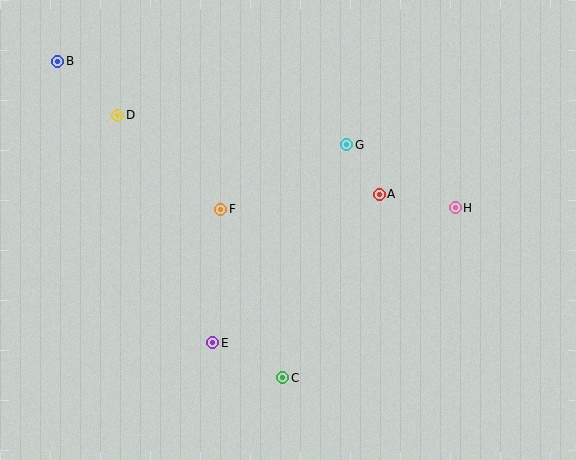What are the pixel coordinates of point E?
Point E is at (213, 343).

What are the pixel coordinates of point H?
Point H is at (455, 208).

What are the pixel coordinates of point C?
Point C is at (283, 378).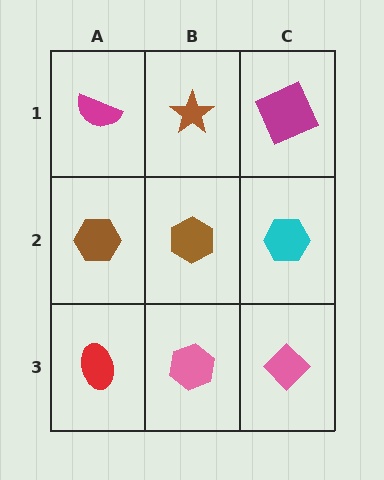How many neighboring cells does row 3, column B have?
3.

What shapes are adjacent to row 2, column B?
A brown star (row 1, column B), a pink hexagon (row 3, column B), a brown hexagon (row 2, column A), a cyan hexagon (row 2, column C).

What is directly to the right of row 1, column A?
A brown star.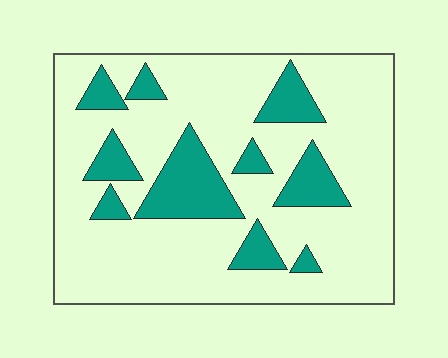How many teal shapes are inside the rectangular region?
10.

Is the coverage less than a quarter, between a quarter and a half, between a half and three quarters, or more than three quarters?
Less than a quarter.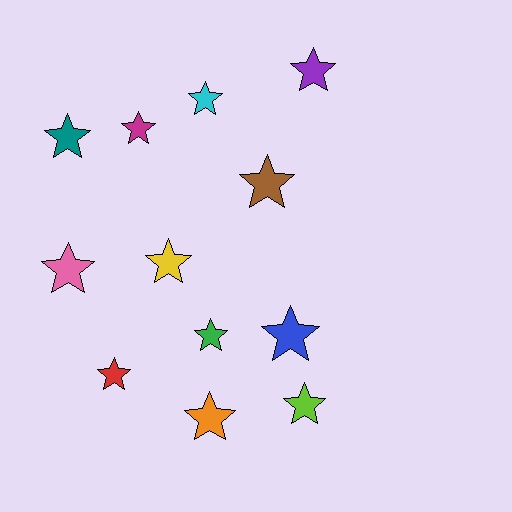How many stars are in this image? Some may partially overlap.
There are 12 stars.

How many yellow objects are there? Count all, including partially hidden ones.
There is 1 yellow object.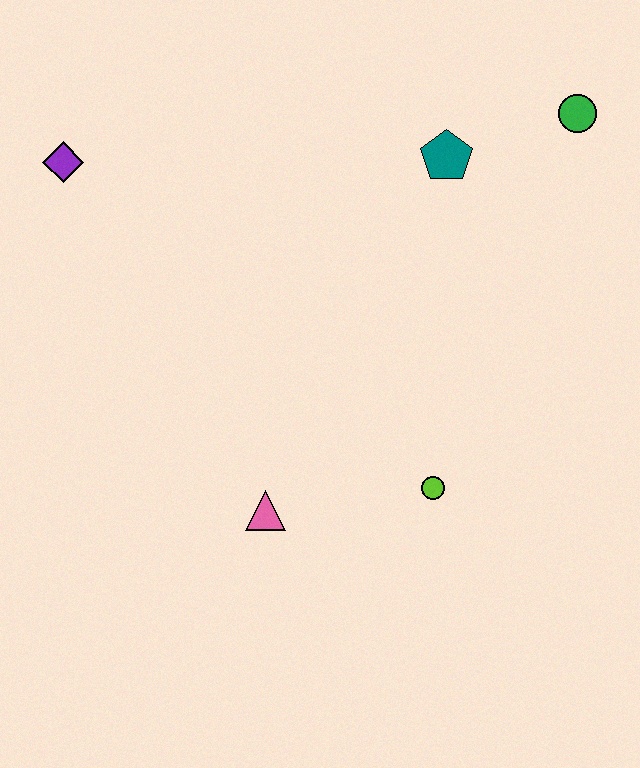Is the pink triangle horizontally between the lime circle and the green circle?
No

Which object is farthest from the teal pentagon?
The pink triangle is farthest from the teal pentagon.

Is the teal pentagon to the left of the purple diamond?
No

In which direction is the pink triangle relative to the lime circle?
The pink triangle is to the left of the lime circle.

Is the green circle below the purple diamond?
No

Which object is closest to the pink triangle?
The lime circle is closest to the pink triangle.